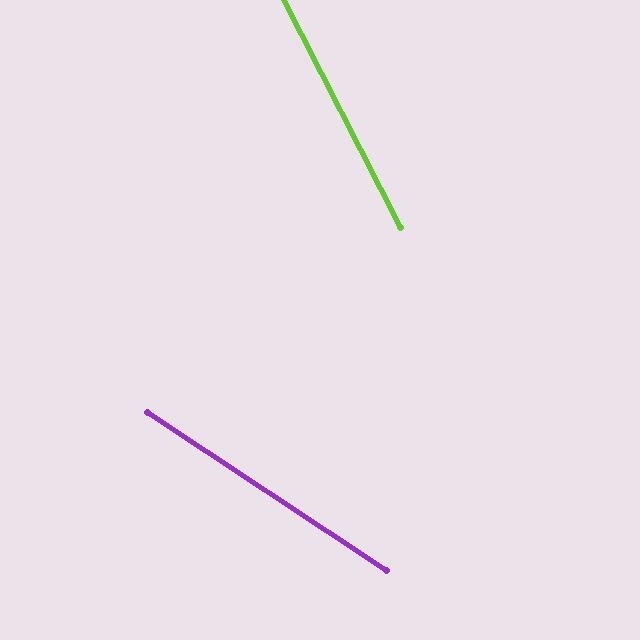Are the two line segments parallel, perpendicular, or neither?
Neither parallel nor perpendicular — they differ by about 29°.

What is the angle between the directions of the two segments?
Approximately 29 degrees.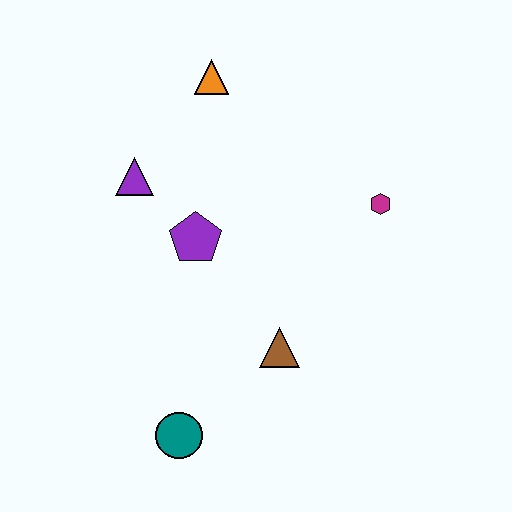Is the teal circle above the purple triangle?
No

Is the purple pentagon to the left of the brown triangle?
Yes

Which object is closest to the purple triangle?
The purple pentagon is closest to the purple triangle.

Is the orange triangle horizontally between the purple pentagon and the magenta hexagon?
Yes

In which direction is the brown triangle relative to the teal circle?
The brown triangle is to the right of the teal circle.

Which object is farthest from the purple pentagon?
The teal circle is farthest from the purple pentagon.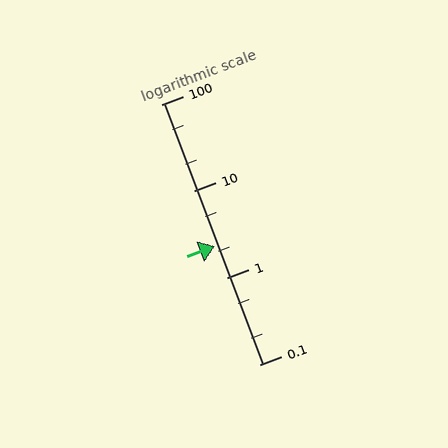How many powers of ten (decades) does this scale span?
The scale spans 3 decades, from 0.1 to 100.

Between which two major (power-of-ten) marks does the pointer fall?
The pointer is between 1 and 10.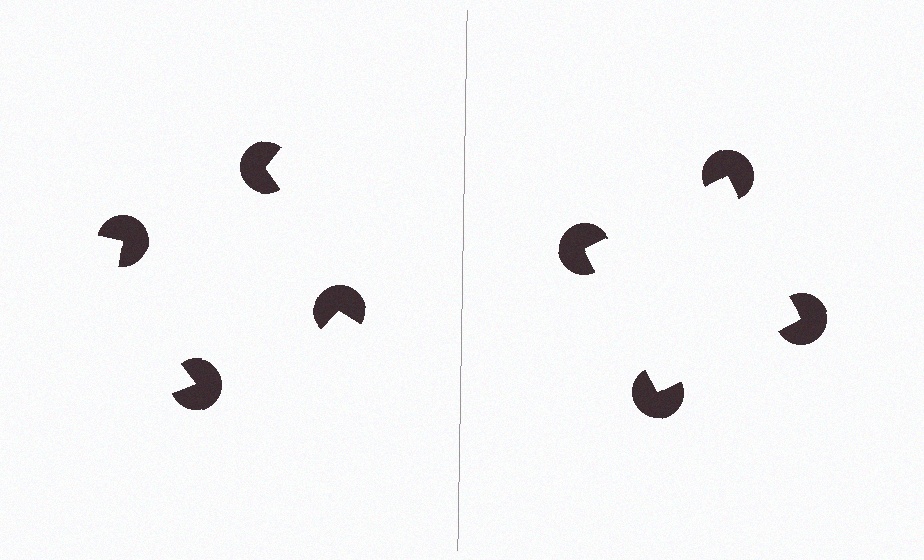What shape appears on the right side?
An illusory square.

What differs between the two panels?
The pac-man discs are positioned identically on both sides; only the wedge orientations differ. On the right they align to a square; on the left they are misaligned.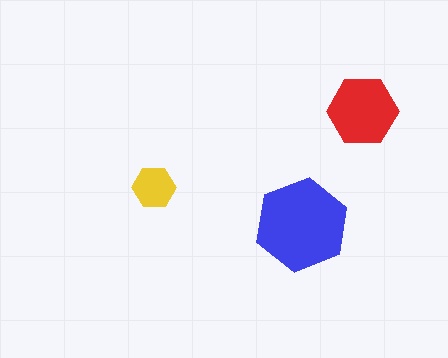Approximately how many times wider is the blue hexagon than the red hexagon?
About 1.5 times wider.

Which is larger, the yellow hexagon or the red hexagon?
The red one.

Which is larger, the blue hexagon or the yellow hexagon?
The blue one.